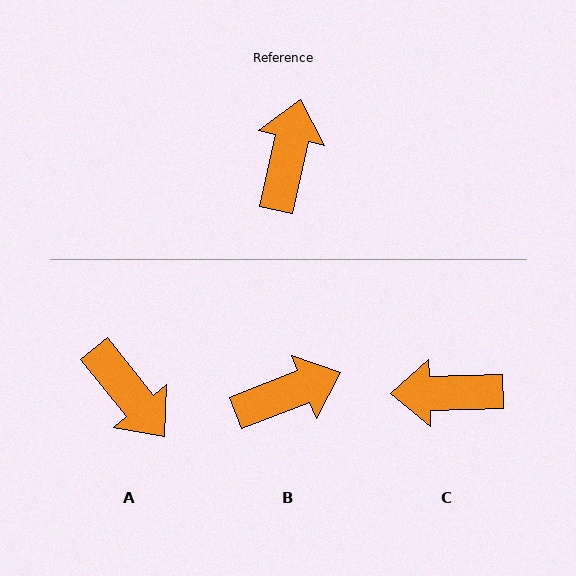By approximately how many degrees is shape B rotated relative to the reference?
Approximately 56 degrees clockwise.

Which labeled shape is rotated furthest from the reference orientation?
A, about 129 degrees away.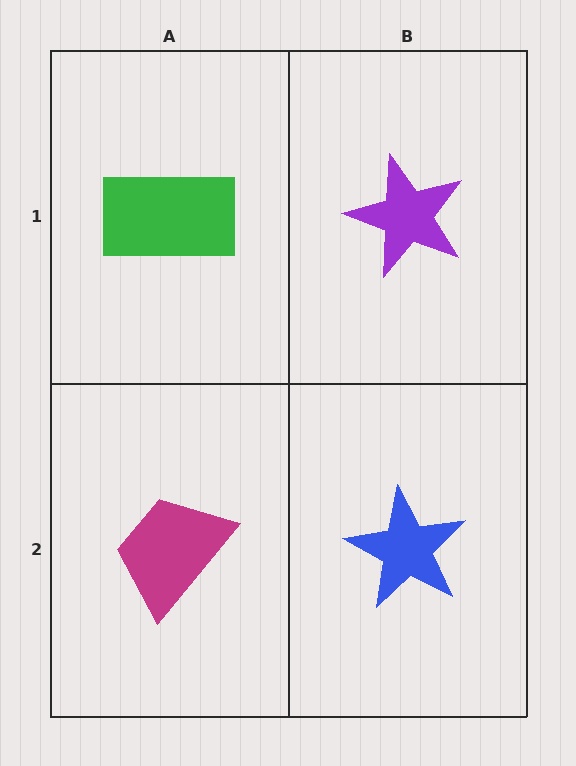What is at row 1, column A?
A green rectangle.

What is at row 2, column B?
A blue star.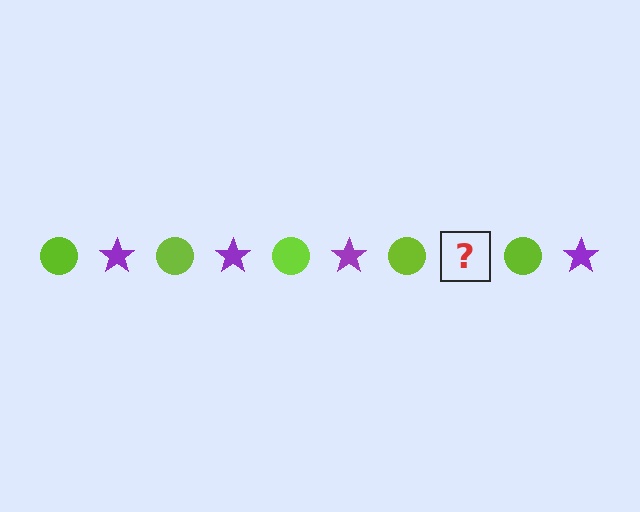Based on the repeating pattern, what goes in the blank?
The blank should be a purple star.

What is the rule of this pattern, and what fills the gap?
The rule is that the pattern alternates between lime circle and purple star. The gap should be filled with a purple star.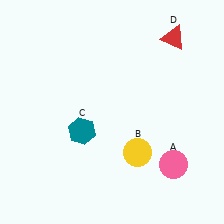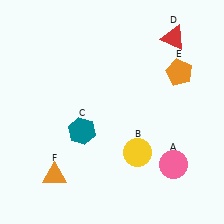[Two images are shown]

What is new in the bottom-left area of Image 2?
An orange triangle (F) was added in the bottom-left area of Image 2.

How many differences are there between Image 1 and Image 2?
There are 2 differences between the two images.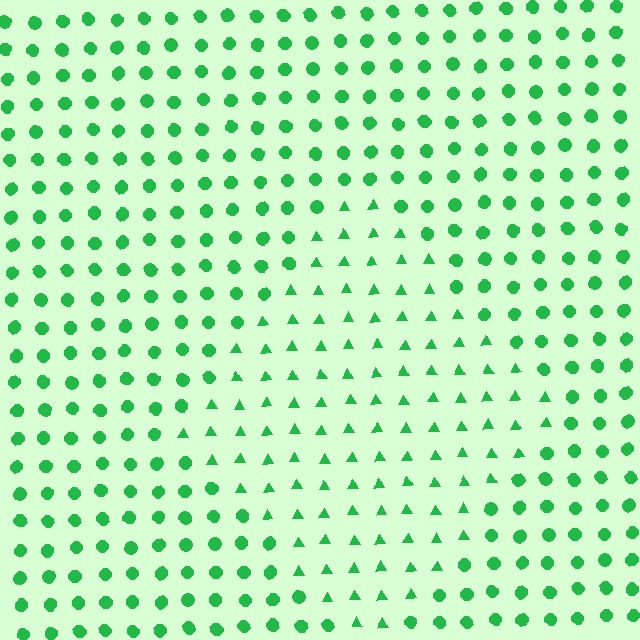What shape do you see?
I see a diamond.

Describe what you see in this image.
The image is filled with small green elements arranged in a uniform grid. A diamond-shaped region contains triangles, while the surrounding area contains circles. The boundary is defined purely by the change in element shape.